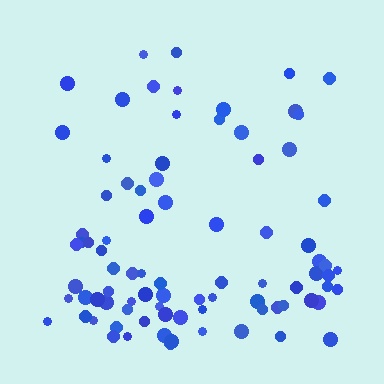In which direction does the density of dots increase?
From top to bottom, with the bottom side densest.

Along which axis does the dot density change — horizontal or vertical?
Vertical.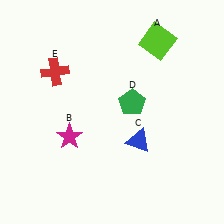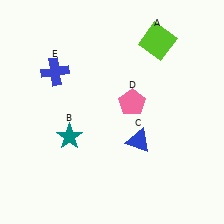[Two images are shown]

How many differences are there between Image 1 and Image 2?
There are 3 differences between the two images.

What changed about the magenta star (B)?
In Image 1, B is magenta. In Image 2, it changed to teal.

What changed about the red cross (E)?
In Image 1, E is red. In Image 2, it changed to blue.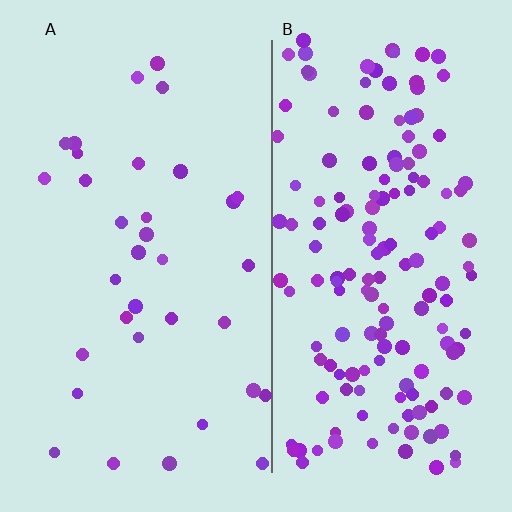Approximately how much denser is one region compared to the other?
Approximately 4.4× — region B over region A.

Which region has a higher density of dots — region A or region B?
B (the right).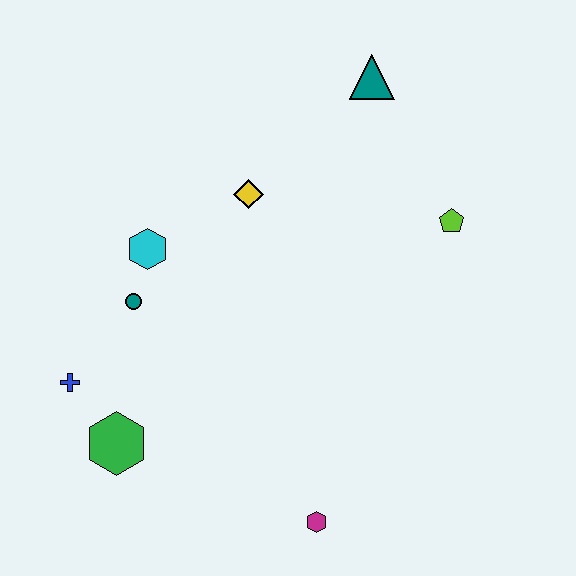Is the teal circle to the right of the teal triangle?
No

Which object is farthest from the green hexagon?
The teal triangle is farthest from the green hexagon.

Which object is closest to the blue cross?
The green hexagon is closest to the blue cross.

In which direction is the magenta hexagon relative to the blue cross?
The magenta hexagon is to the right of the blue cross.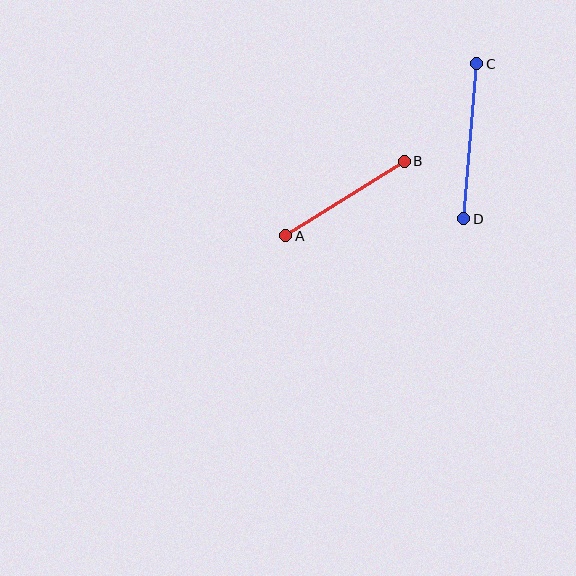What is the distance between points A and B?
The distance is approximately 140 pixels.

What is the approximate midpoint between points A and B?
The midpoint is at approximately (345, 199) pixels.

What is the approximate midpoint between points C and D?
The midpoint is at approximately (470, 141) pixels.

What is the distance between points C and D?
The distance is approximately 155 pixels.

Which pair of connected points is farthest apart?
Points C and D are farthest apart.